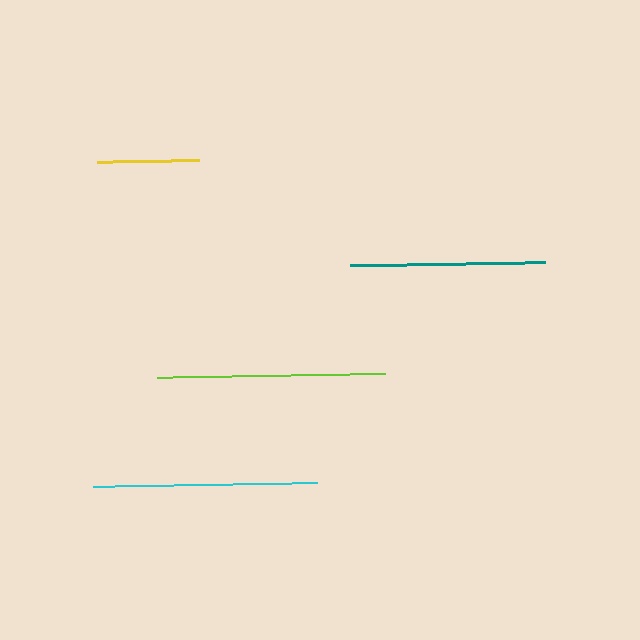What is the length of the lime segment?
The lime segment is approximately 228 pixels long.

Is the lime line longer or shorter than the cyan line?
The lime line is longer than the cyan line.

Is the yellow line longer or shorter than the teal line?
The teal line is longer than the yellow line.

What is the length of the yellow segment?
The yellow segment is approximately 103 pixels long.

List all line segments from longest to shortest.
From longest to shortest: lime, cyan, teal, yellow.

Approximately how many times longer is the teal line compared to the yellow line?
The teal line is approximately 1.9 times the length of the yellow line.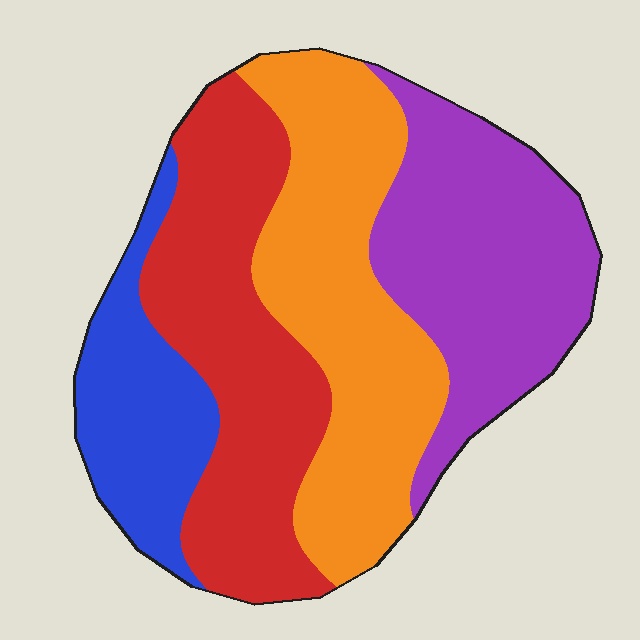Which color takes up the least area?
Blue, at roughly 15%.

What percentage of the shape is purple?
Purple takes up about one quarter (1/4) of the shape.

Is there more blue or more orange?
Orange.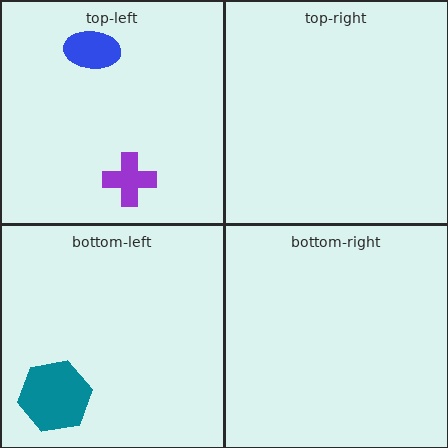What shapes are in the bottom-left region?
The teal hexagon.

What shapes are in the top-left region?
The purple cross, the blue ellipse.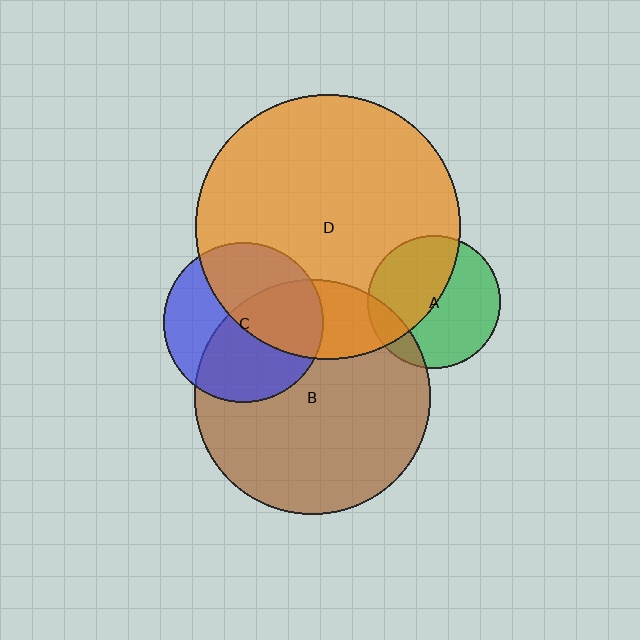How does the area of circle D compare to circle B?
Approximately 1.3 times.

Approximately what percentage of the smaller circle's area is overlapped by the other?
Approximately 45%.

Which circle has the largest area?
Circle D (orange).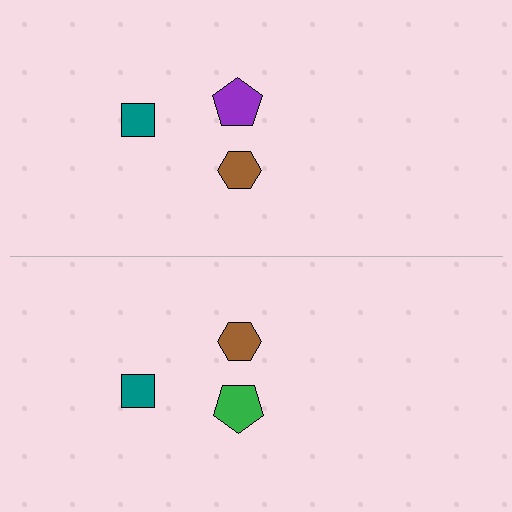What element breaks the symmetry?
The green pentagon on the bottom side breaks the symmetry — its mirror counterpart is purple.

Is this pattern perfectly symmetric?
No, the pattern is not perfectly symmetric. The green pentagon on the bottom side breaks the symmetry — its mirror counterpart is purple.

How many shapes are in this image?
There are 6 shapes in this image.